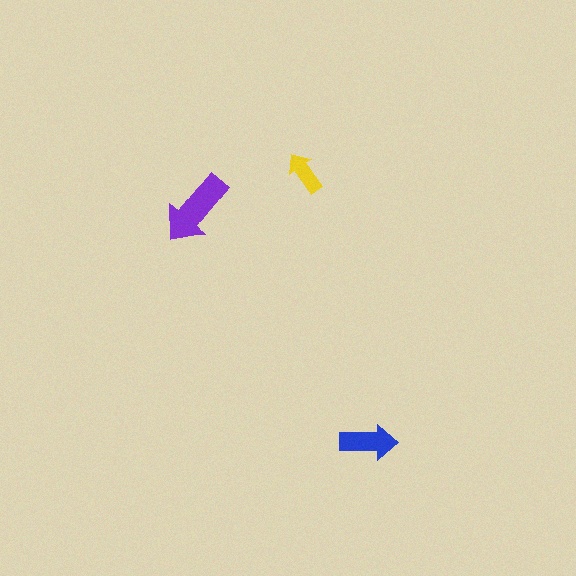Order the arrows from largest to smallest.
the purple one, the blue one, the yellow one.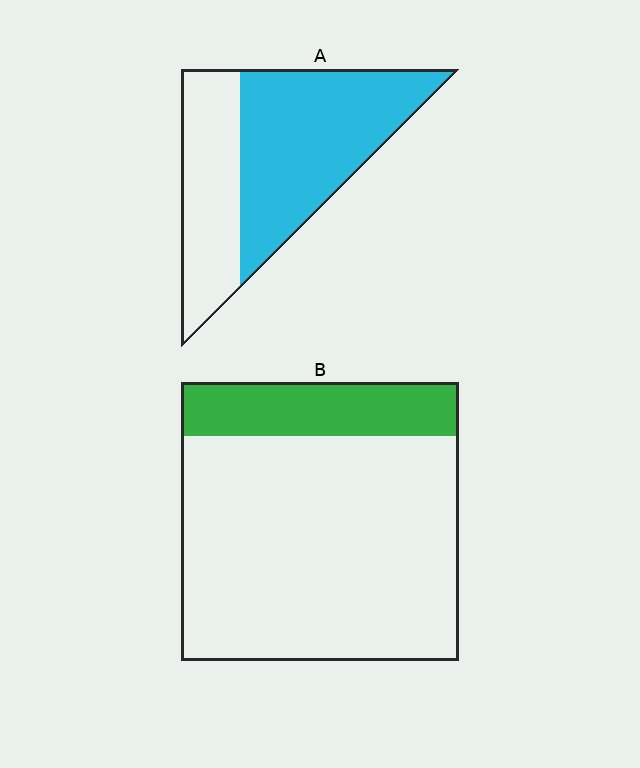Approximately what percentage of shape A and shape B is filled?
A is approximately 60% and B is approximately 20%.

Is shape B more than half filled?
No.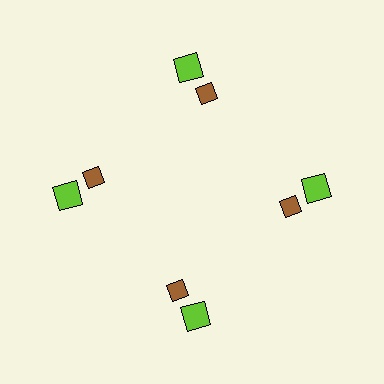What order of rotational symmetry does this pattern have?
This pattern has 4-fold rotational symmetry.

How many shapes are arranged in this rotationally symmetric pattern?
There are 8 shapes, arranged in 4 groups of 2.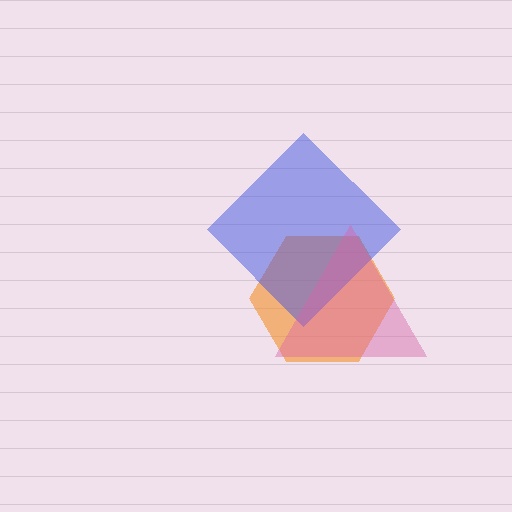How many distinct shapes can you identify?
There are 3 distinct shapes: an orange hexagon, a blue diamond, a pink triangle.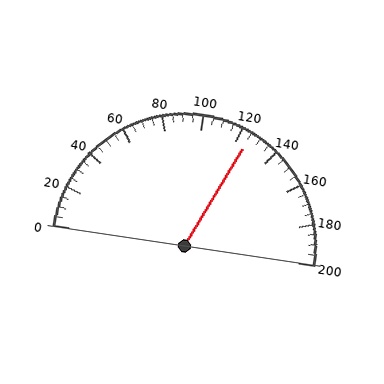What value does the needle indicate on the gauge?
The needle indicates approximately 125.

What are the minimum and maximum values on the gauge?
The gauge ranges from 0 to 200.